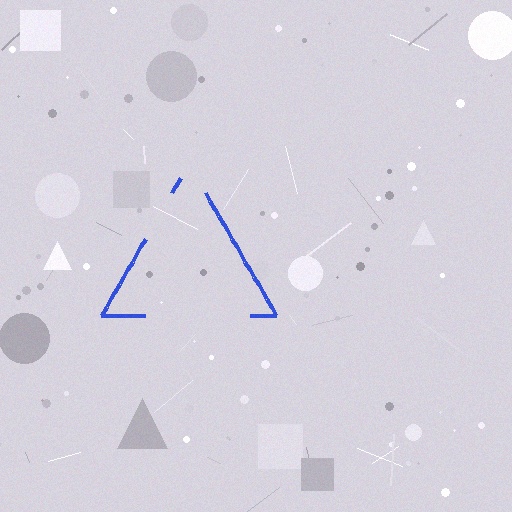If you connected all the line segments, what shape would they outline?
They would outline a triangle.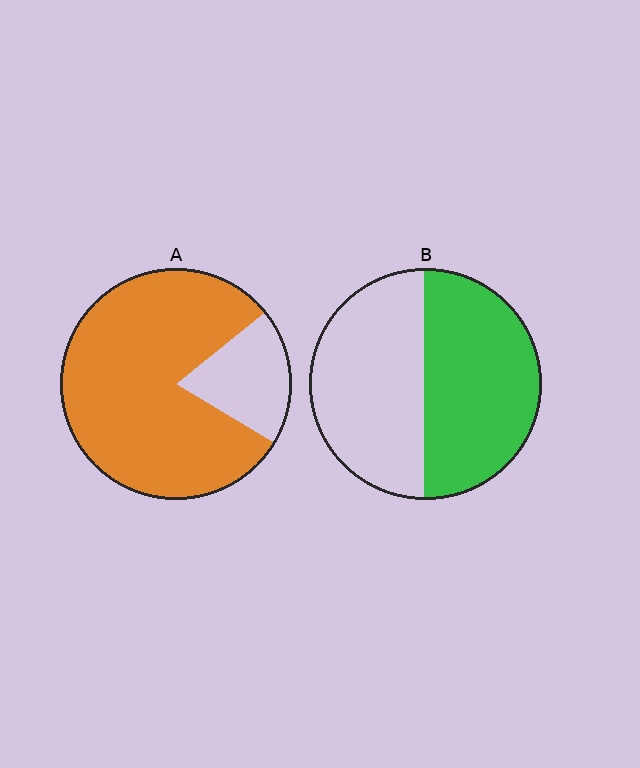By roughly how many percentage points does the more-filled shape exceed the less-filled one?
By roughly 30 percentage points (A over B).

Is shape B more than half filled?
Roughly half.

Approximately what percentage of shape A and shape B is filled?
A is approximately 80% and B is approximately 50%.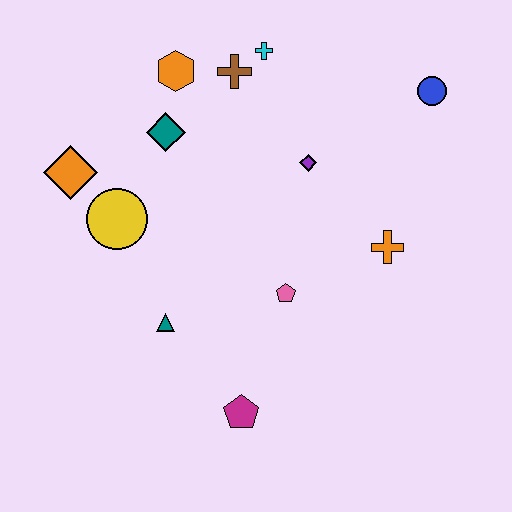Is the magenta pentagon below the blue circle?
Yes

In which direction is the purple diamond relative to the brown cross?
The purple diamond is below the brown cross.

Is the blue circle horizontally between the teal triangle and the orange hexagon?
No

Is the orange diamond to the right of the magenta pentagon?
No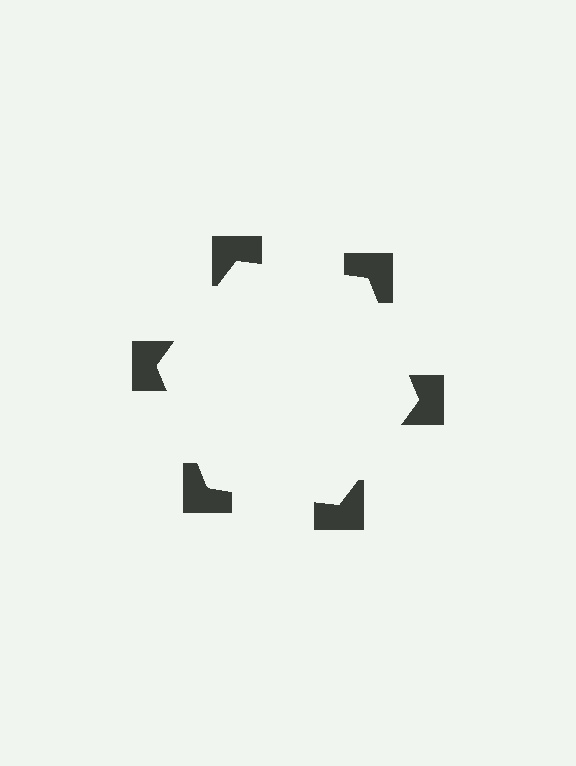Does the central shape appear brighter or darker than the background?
It typically appears slightly brighter than the background, even though no actual brightness change is drawn.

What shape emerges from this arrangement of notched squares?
An illusory hexagon — its edges are inferred from the aligned wedge cuts in the notched squares, not physically drawn.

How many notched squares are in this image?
There are 6 — one at each vertex of the illusory hexagon.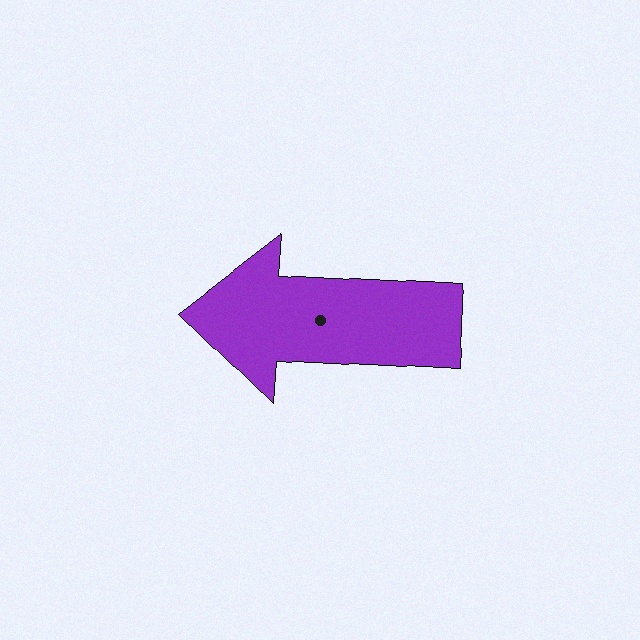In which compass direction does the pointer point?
West.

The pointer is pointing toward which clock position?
Roughly 9 o'clock.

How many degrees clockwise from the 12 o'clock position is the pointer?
Approximately 273 degrees.